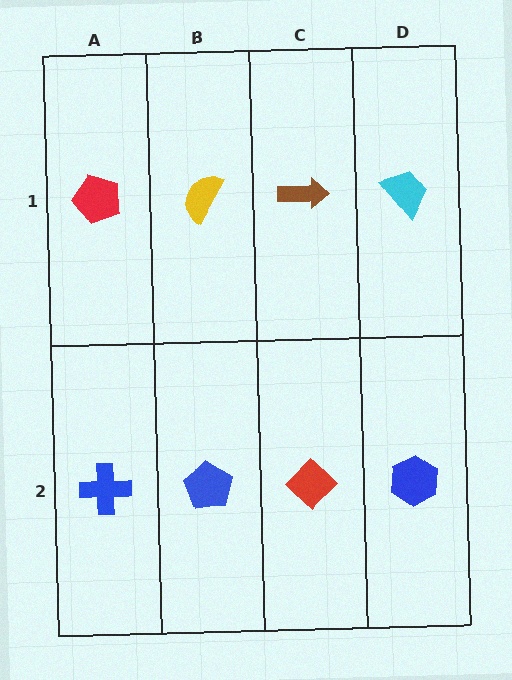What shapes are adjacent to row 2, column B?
A yellow semicircle (row 1, column B), a blue cross (row 2, column A), a red diamond (row 2, column C).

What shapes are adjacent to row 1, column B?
A blue pentagon (row 2, column B), a red pentagon (row 1, column A), a brown arrow (row 1, column C).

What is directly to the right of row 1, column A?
A yellow semicircle.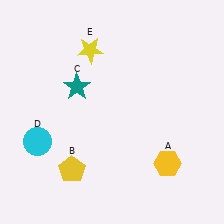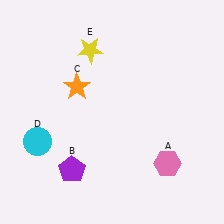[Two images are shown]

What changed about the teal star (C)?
In Image 1, C is teal. In Image 2, it changed to orange.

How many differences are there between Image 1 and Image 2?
There are 3 differences between the two images.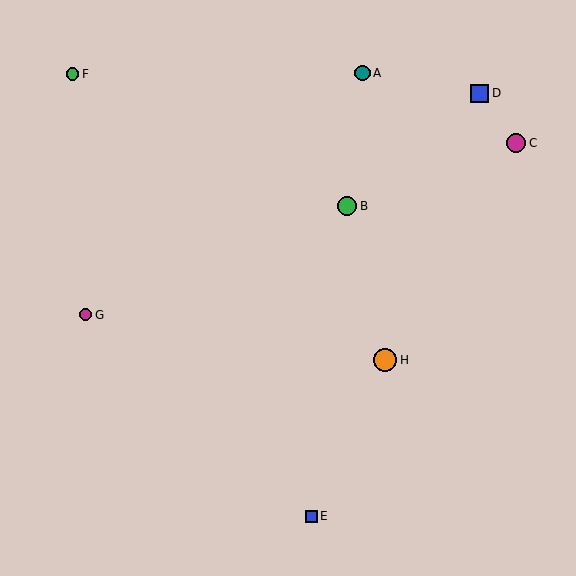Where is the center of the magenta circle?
The center of the magenta circle is at (86, 315).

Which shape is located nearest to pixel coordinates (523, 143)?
The magenta circle (labeled C) at (516, 143) is nearest to that location.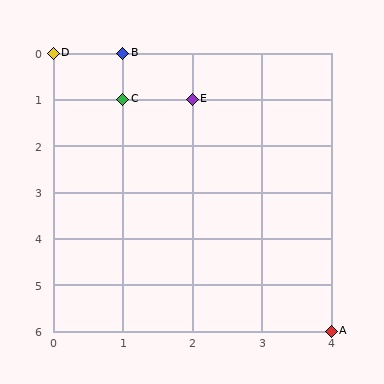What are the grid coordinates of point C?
Point C is at grid coordinates (1, 1).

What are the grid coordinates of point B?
Point B is at grid coordinates (1, 0).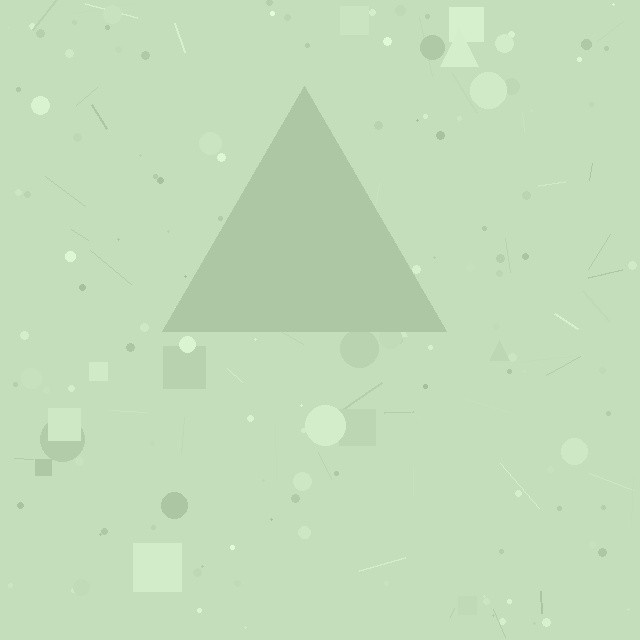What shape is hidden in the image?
A triangle is hidden in the image.